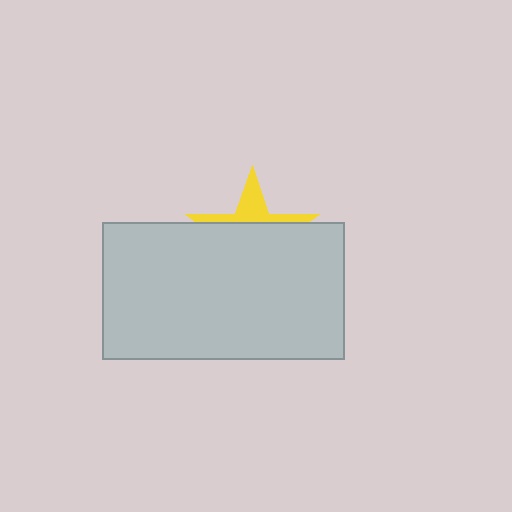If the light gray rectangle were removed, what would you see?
You would see the complete yellow star.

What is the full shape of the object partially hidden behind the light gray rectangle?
The partially hidden object is a yellow star.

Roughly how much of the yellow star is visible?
A small part of it is visible (roughly 31%).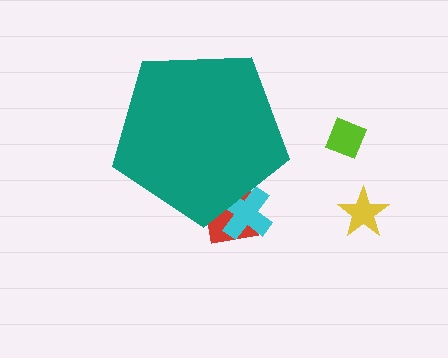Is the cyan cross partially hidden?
Yes, the cyan cross is partially hidden behind the teal pentagon.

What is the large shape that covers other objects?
A teal pentagon.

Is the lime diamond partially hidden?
No, the lime diamond is fully visible.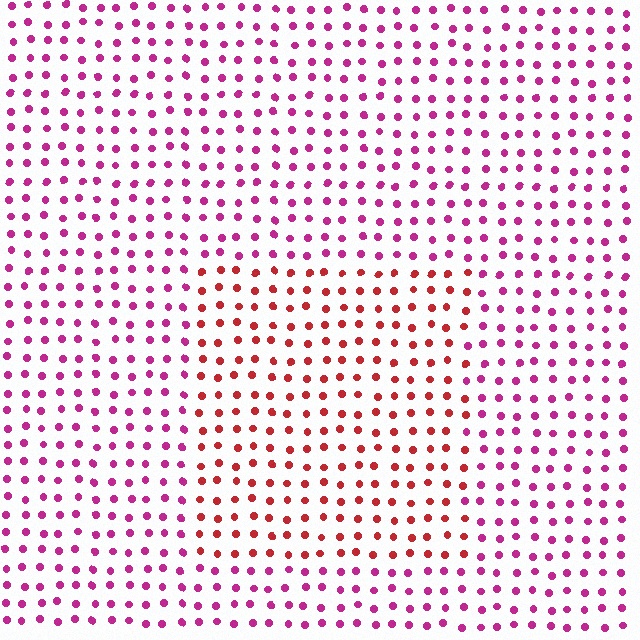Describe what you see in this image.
The image is filled with small magenta elements in a uniform arrangement. A rectangle-shaped region is visible where the elements are tinted to a slightly different hue, forming a subtle color boundary.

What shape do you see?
I see a rectangle.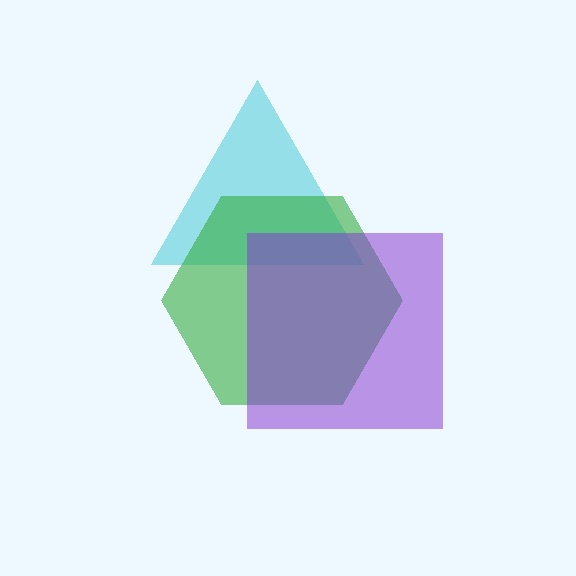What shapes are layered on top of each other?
The layered shapes are: a cyan triangle, a green hexagon, a purple square.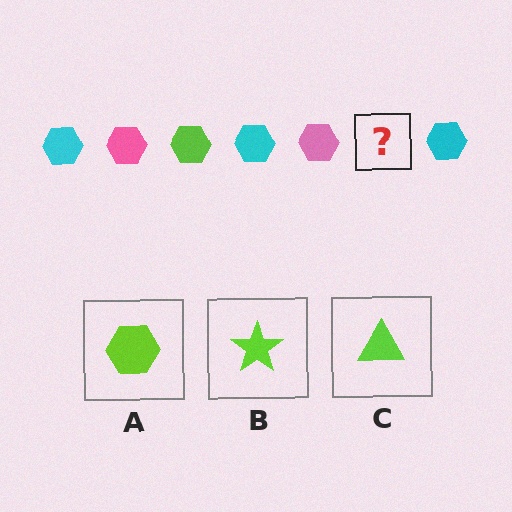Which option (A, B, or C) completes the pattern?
A.